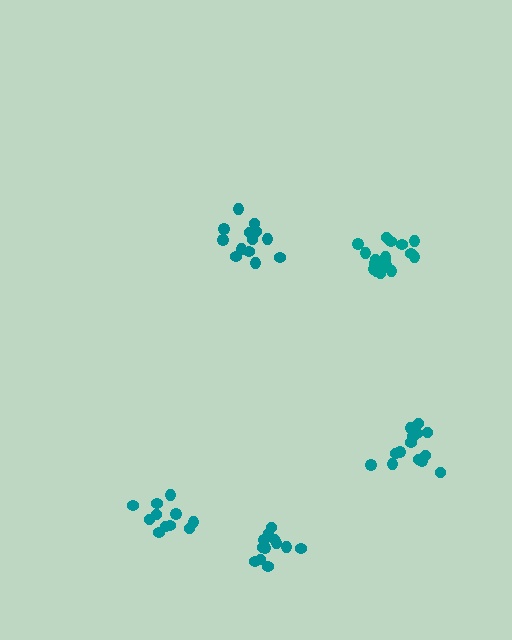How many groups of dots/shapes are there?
There are 5 groups.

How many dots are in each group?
Group 1: 13 dots, Group 2: 14 dots, Group 3: 11 dots, Group 4: 17 dots, Group 5: 12 dots (67 total).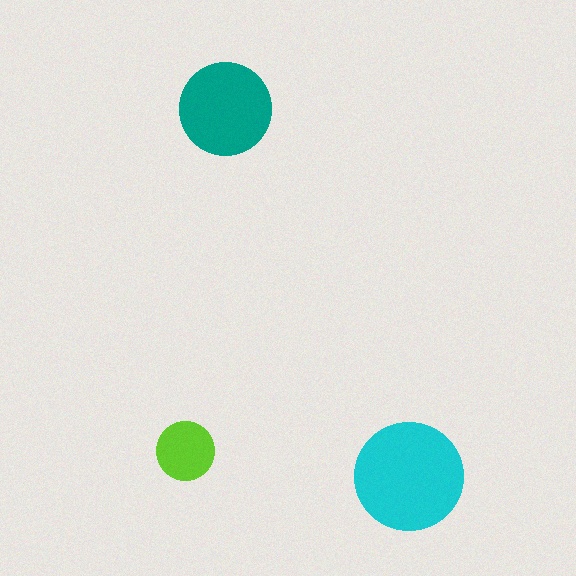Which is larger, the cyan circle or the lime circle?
The cyan one.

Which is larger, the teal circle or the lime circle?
The teal one.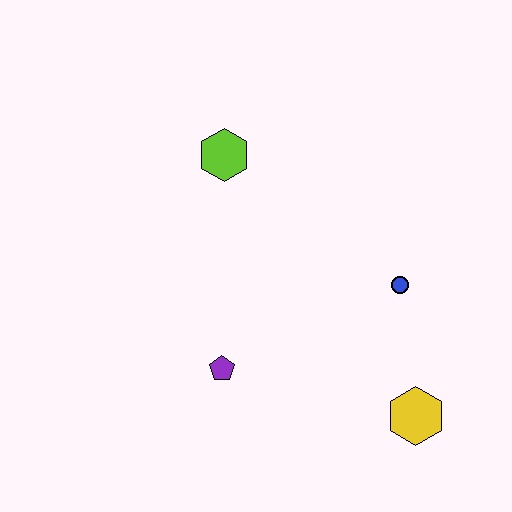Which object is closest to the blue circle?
The yellow hexagon is closest to the blue circle.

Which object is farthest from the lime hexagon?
The yellow hexagon is farthest from the lime hexagon.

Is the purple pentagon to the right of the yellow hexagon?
No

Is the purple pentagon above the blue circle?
No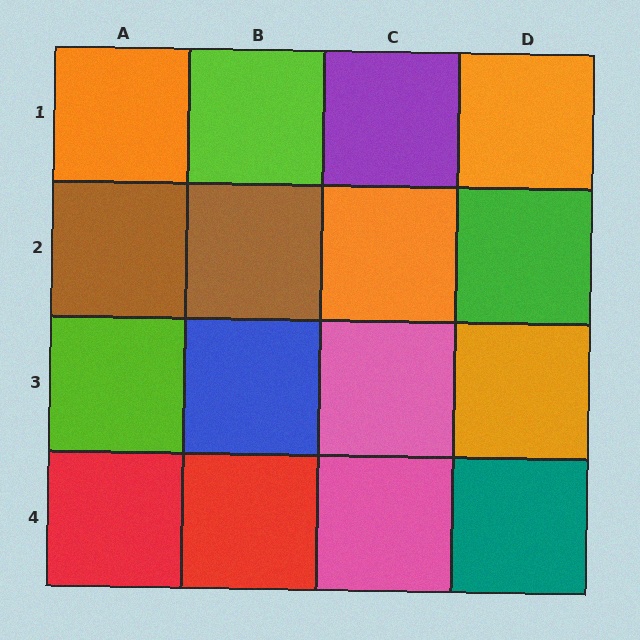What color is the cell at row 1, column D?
Orange.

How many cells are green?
1 cell is green.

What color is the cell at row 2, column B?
Brown.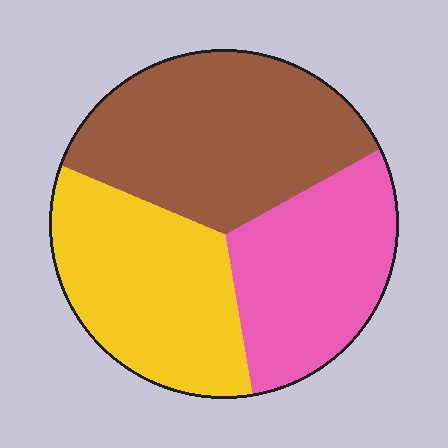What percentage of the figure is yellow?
Yellow takes up about one third (1/3) of the figure.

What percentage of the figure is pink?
Pink takes up about one quarter (1/4) of the figure.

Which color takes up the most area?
Brown, at roughly 40%.